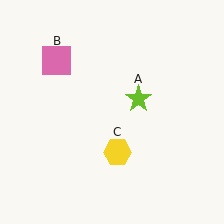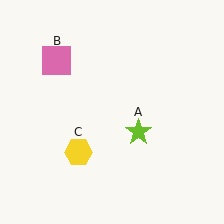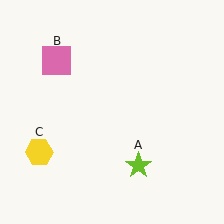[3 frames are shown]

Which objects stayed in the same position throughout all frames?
Pink square (object B) remained stationary.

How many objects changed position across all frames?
2 objects changed position: lime star (object A), yellow hexagon (object C).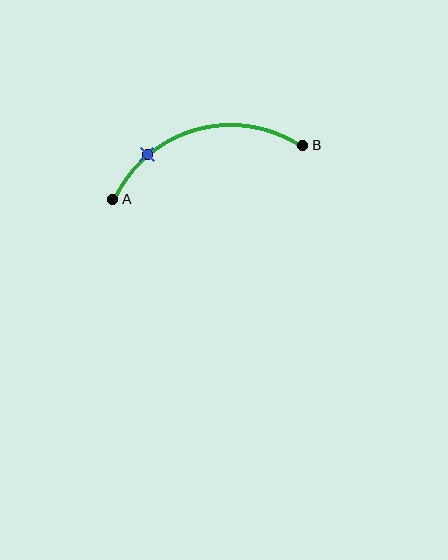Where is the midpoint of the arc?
The arc midpoint is the point on the curve farthest from the straight line joining A and B. It sits above that line.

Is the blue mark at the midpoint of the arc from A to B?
No. The blue mark lies on the arc but is closer to endpoint A. The arc midpoint would be at the point on the curve equidistant along the arc from both A and B.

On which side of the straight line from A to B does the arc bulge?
The arc bulges above the straight line connecting A and B.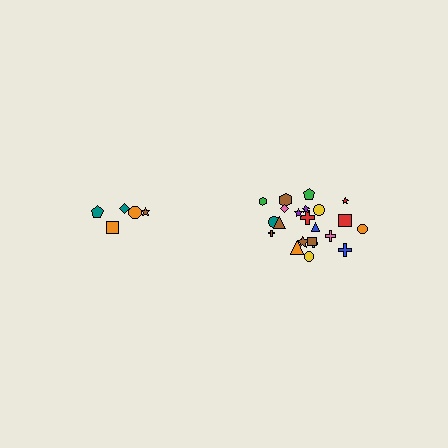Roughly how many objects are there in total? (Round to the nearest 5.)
Roughly 25 objects in total.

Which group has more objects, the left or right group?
The right group.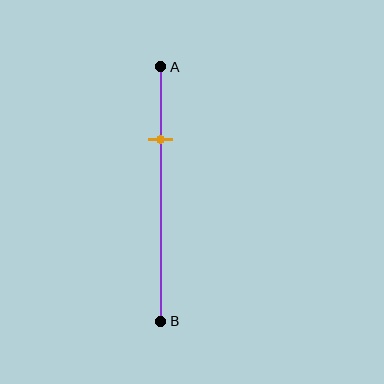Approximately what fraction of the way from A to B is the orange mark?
The orange mark is approximately 30% of the way from A to B.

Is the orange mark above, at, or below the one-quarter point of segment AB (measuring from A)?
The orange mark is below the one-quarter point of segment AB.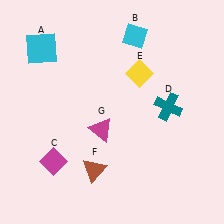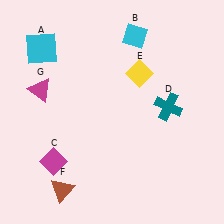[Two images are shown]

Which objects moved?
The objects that moved are: the brown triangle (F), the magenta triangle (G).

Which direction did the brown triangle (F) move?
The brown triangle (F) moved left.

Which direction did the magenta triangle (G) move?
The magenta triangle (G) moved left.